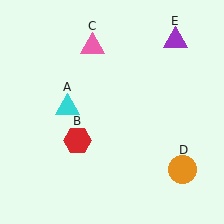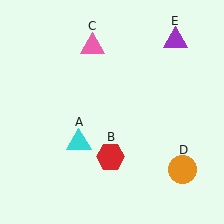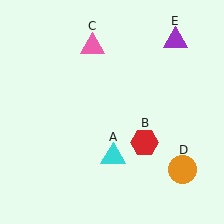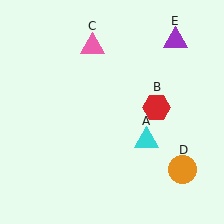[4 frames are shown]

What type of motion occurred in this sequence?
The cyan triangle (object A), red hexagon (object B) rotated counterclockwise around the center of the scene.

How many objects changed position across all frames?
2 objects changed position: cyan triangle (object A), red hexagon (object B).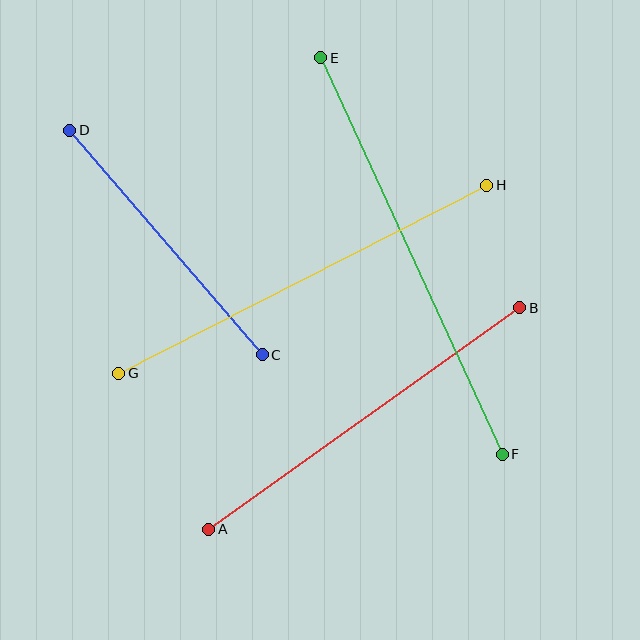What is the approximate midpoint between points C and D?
The midpoint is at approximately (166, 242) pixels.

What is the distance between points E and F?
The distance is approximately 436 pixels.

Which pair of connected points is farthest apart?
Points E and F are farthest apart.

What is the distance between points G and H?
The distance is approximately 413 pixels.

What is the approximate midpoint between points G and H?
The midpoint is at approximately (303, 279) pixels.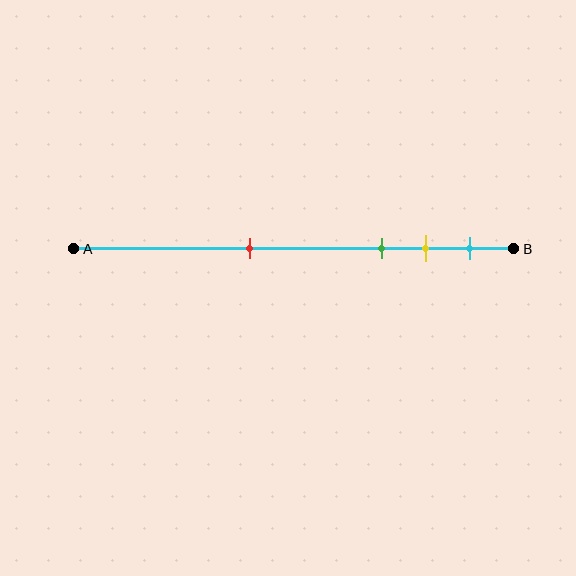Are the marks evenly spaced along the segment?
No, the marks are not evenly spaced.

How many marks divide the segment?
There are 4 marks dividing the segment.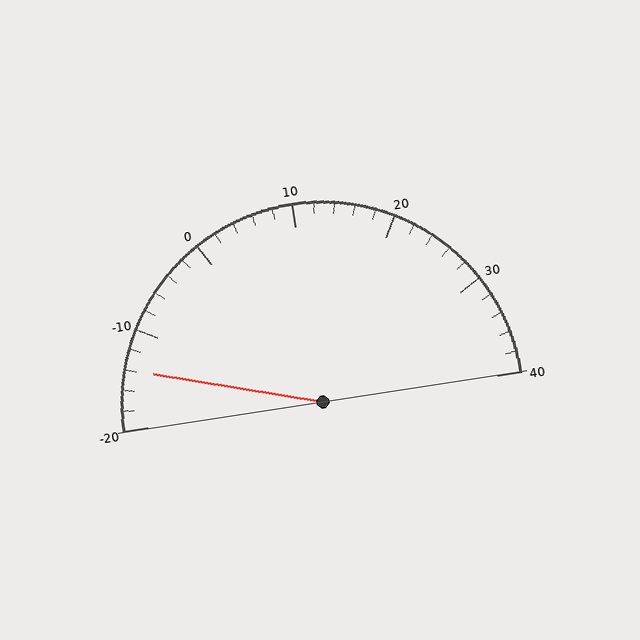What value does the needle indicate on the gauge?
The needle indicates approximately -14.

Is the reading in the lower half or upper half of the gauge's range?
The reading is in the lower half of the range (-20 to 40).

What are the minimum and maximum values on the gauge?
The gauge ranges from -20 to 40.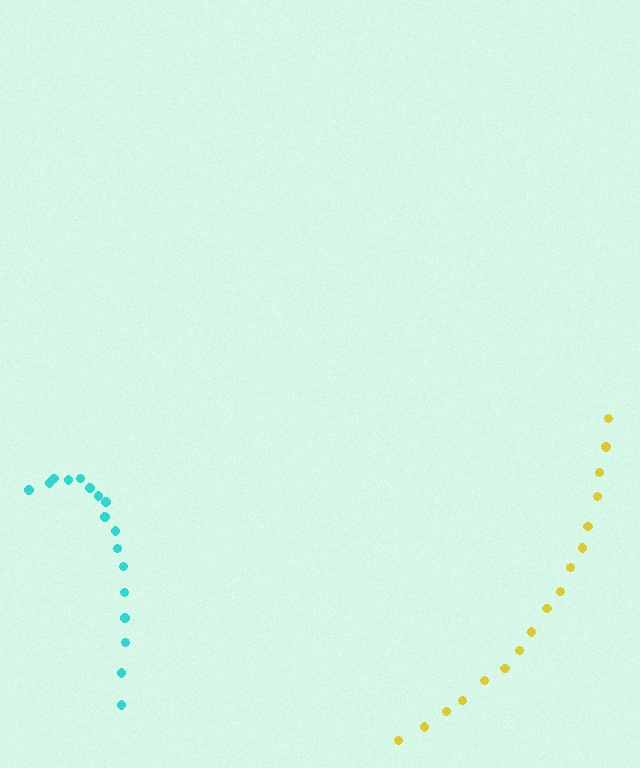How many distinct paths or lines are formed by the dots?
There are 2 distinct paths.